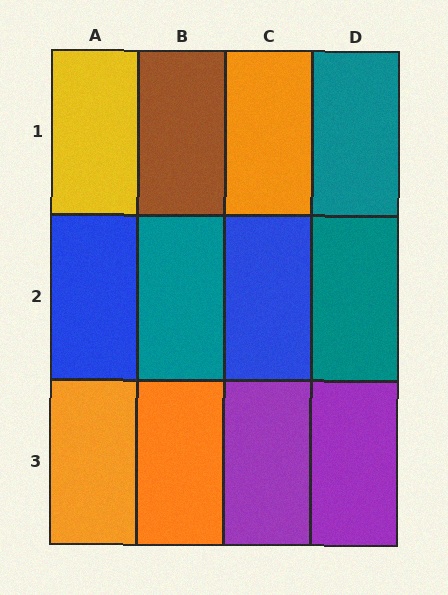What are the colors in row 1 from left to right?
Yellow, brown, orange, teal.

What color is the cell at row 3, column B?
Orange.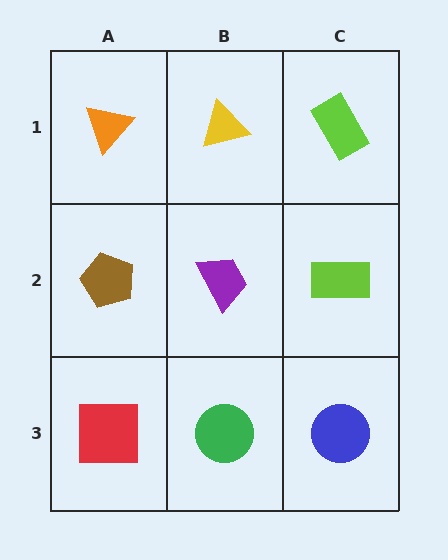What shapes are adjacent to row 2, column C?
A lime rectangle (row 1, column C), a blue circle (row 3, column C), a purple trapezoid (row 2, column B).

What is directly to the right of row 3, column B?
A blue circle.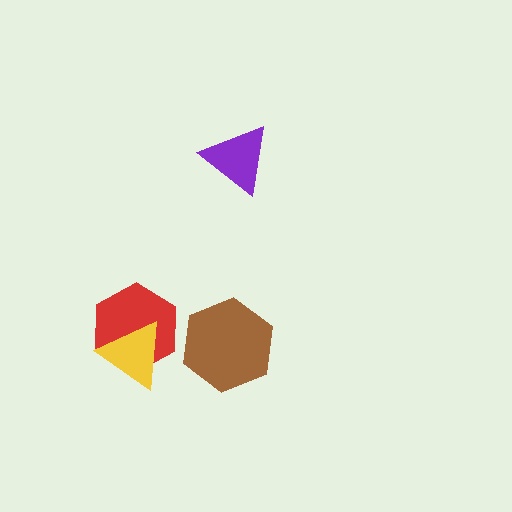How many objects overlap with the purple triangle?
0 objects overlap with the purple triangle.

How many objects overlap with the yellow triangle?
1 object overlaps with the yellow triangle.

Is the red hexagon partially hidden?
Yes, it is partially covered by another shape.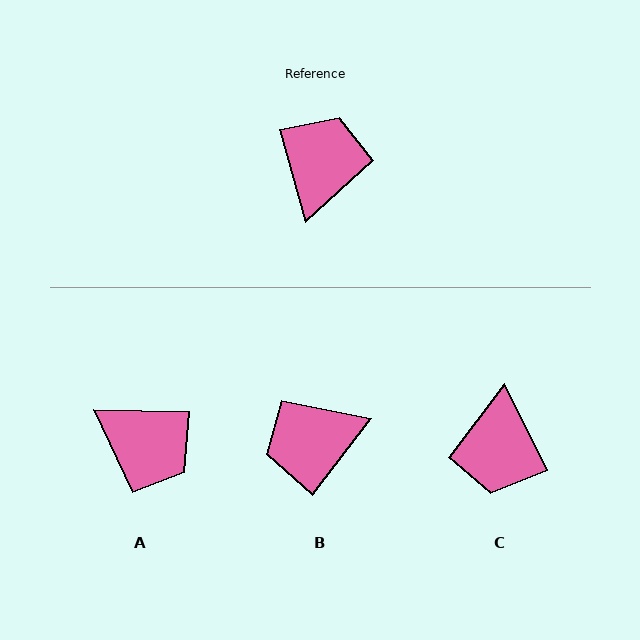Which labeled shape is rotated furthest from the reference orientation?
C, about 169 degrees away.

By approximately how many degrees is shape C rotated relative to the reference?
Approximately 169 degrees clockwise.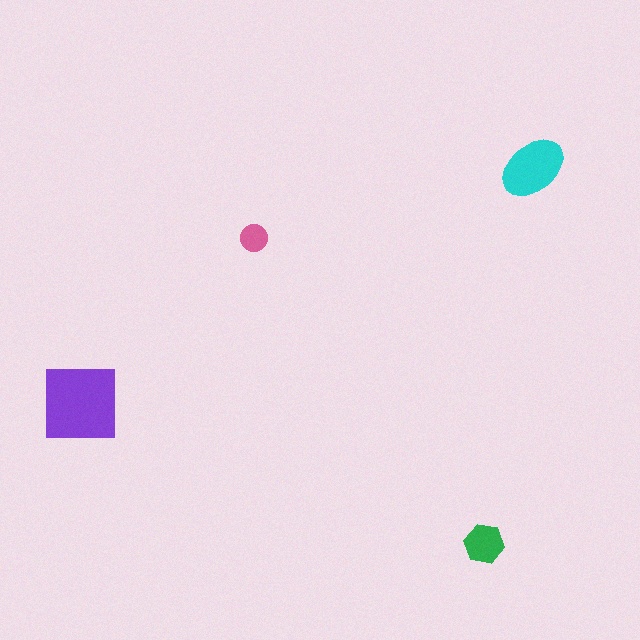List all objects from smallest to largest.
The pink circle, the green hexagon, the cyan ellipse, the purple square.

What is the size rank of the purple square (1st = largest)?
1st.